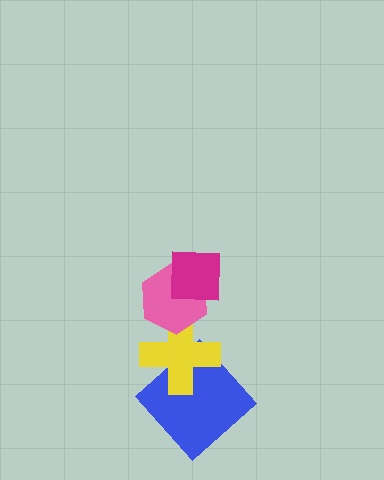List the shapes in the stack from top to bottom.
From top to bottom: the magenta square, the pink hexagon, the yellow cross, the blue diamond.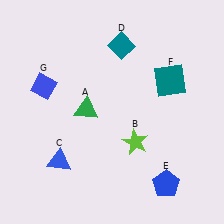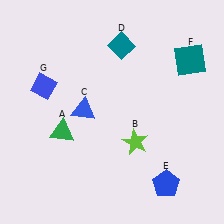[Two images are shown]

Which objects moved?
The objects that moved are: the green triangle (A), the blue triangle (C), the teal square (F).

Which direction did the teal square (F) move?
The teal square (F) moved up.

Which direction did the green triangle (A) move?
The green triangle (A) moved left.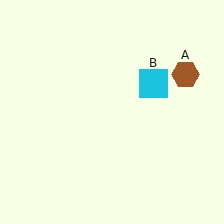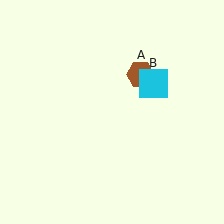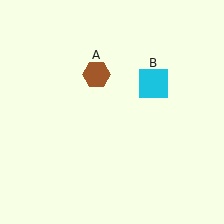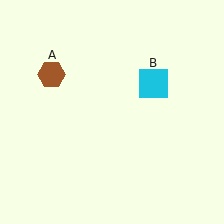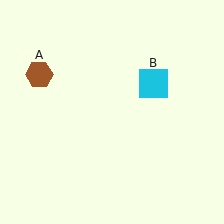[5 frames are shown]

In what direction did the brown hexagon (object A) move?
The brown hexagon (object A) moved left.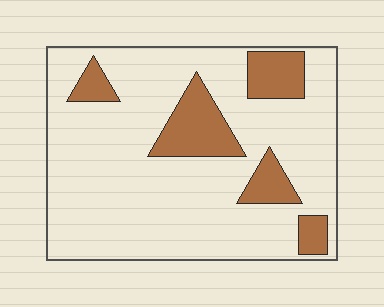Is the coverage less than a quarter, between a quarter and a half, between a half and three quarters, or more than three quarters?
Less than a quarter.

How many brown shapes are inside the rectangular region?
5.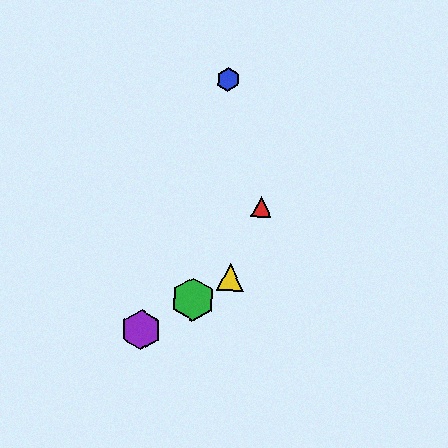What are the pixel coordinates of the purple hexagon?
The purple hexagon is at (141, 330).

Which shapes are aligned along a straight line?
The green hexagon, the yellow triangle, the purple hexagon are aligned along a straight line.